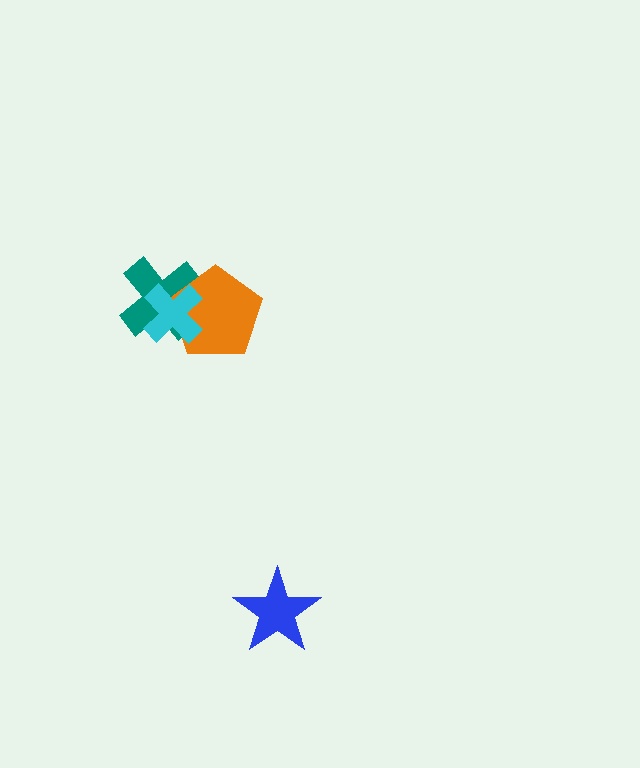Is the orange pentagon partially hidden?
Yes, it is partially covered by another shape.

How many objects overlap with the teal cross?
2 objects overlap with the teal cross.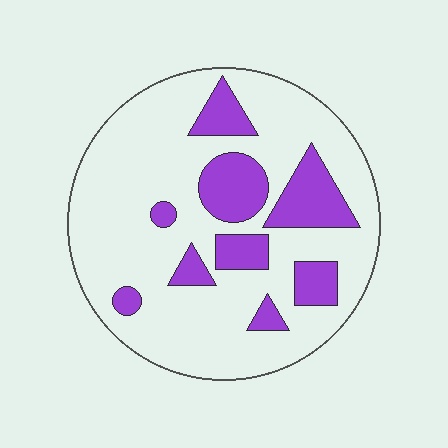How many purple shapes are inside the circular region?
9.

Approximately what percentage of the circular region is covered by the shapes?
Approximately 25%.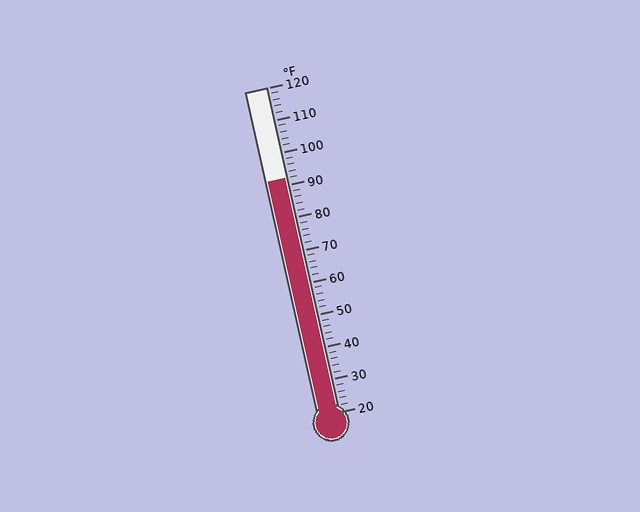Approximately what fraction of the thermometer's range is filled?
The thermometer is filled to approximately 70% of its range.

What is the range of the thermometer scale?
The thermometer scale ranges from 20°F to 120°F.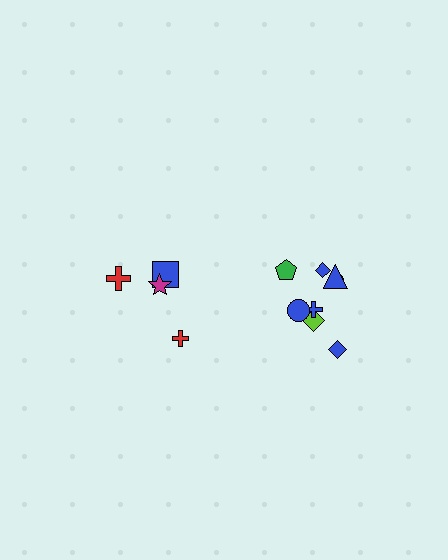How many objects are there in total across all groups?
There are 12 objects.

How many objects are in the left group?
There are 4 objects.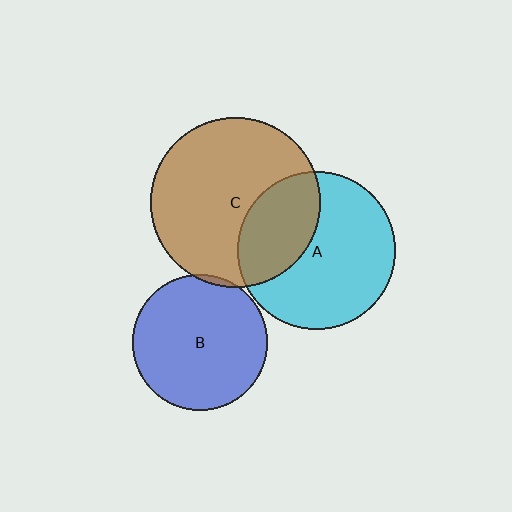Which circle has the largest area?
Circle C (brown).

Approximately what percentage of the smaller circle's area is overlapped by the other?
Approximately 35%.